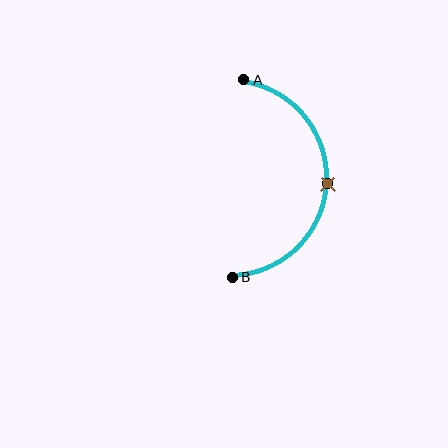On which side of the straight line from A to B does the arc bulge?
The arc bulges to the right of the straight line connecting A and B.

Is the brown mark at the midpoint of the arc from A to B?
Yes. The brown mark lies on the arc at equal arc-length from both A and B — it is the arc midpoint.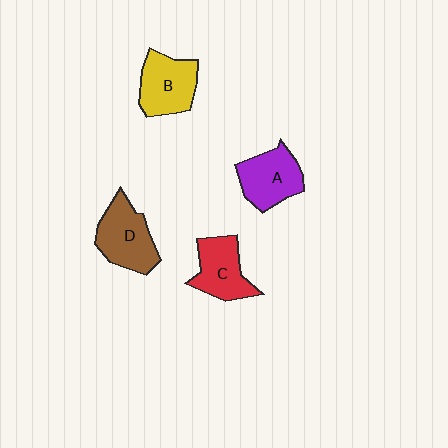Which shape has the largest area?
Shape D (brown).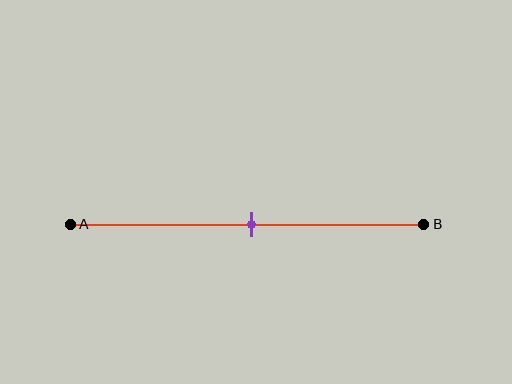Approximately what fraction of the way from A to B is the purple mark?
The purple mark is approximately 50% of the way from A to B.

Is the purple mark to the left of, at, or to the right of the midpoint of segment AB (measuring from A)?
The purple mark is approximately at the midpoint of segment AB.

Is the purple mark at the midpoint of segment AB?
Yes, the mark is approximately at the midpoint.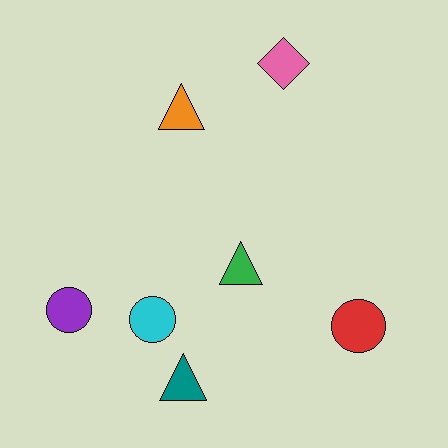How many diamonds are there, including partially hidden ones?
There is 1 diamond.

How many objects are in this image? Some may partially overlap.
There are 7 objects.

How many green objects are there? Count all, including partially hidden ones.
There is 1 green object.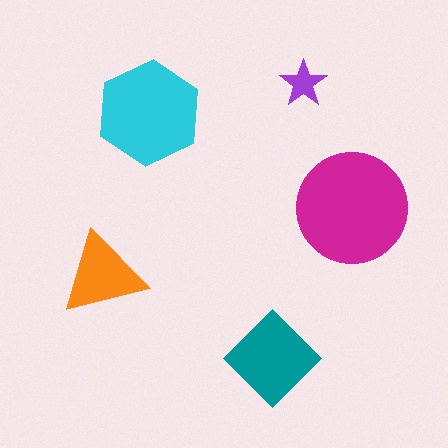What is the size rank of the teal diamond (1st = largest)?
3rd.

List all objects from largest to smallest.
The magenta circle, the cyan hexagon, the teal diamond, the orange triangle, the purple star.